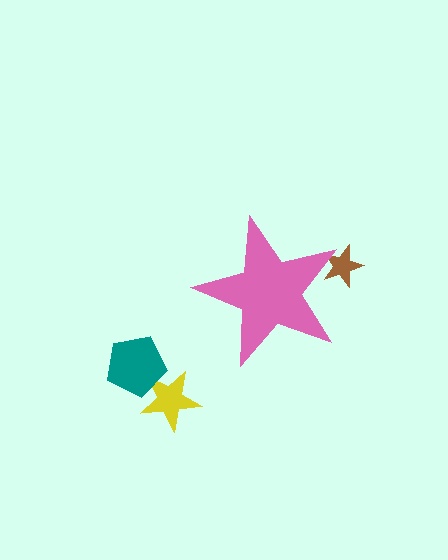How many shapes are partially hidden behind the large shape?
1 shape is partially hidden.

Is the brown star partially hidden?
Yes, the brown star is partially hidden behind the pink star.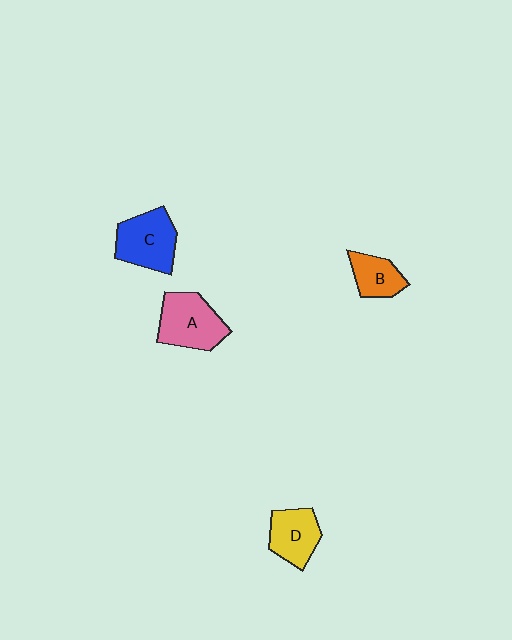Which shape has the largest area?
Shape A (pink).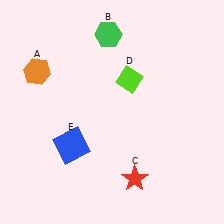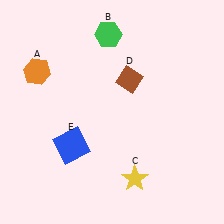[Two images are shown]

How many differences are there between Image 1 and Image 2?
There are 2 differences between the two images.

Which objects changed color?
C changed from red to yellow. D changed from lime to brown.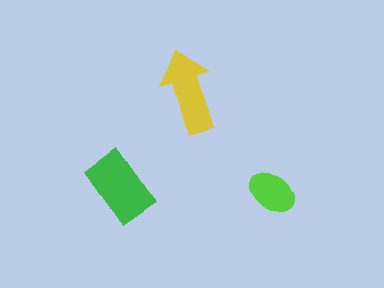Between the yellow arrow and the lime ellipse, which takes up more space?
The yellow arrow.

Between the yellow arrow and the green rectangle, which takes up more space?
The green rectangle.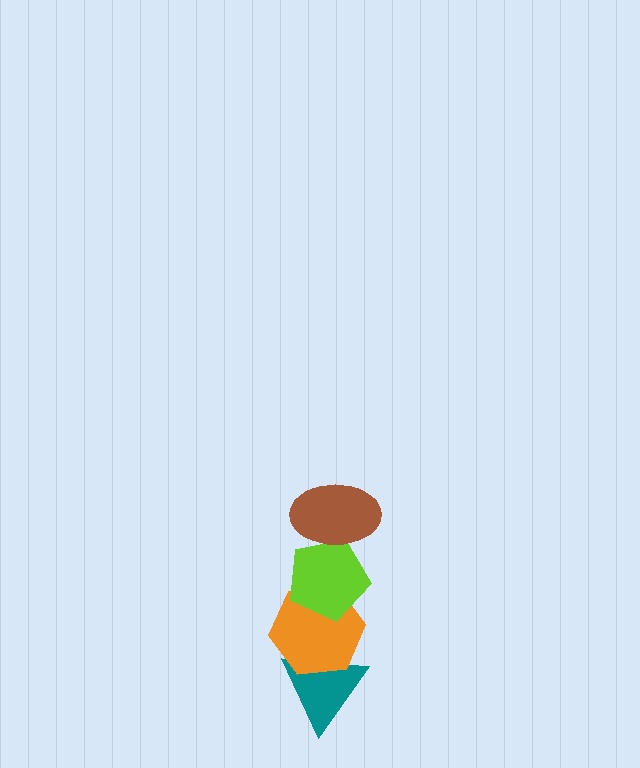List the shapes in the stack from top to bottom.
From top to bottom: the brown ellipse, the lime pentagon, the orange hexagon, the teal triangle.